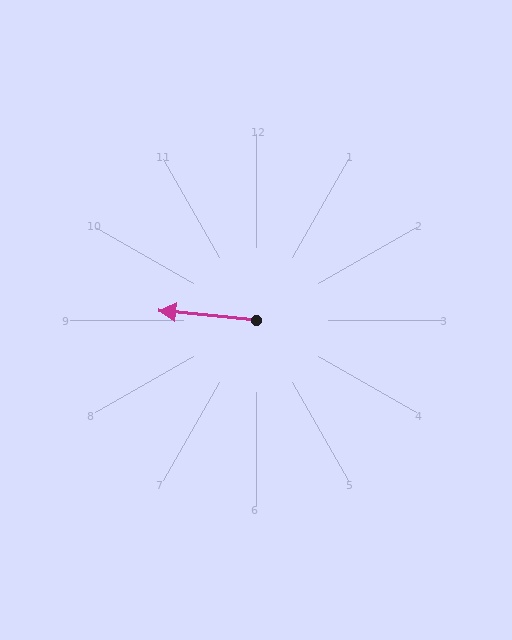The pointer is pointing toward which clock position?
Roughly 9 o'clock.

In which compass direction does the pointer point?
West.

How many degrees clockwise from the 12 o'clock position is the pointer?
Approximately 276 degrees.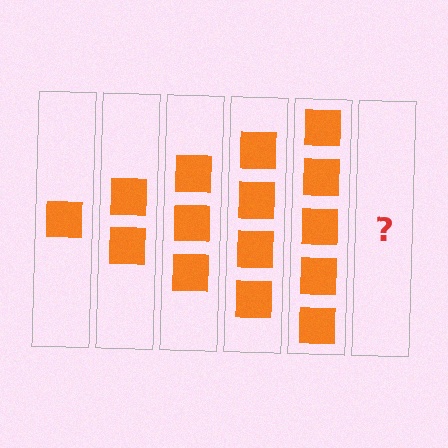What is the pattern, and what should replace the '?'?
The pattern is that each step adds one more square. The '?' should be 6 squares.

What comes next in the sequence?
The next element should be 6 squares.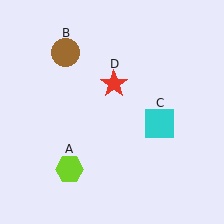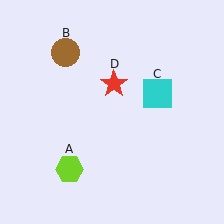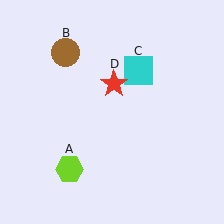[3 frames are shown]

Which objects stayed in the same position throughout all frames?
Lime hexagon (object A) and brown circle (object B) and red star (object D) remained stationary.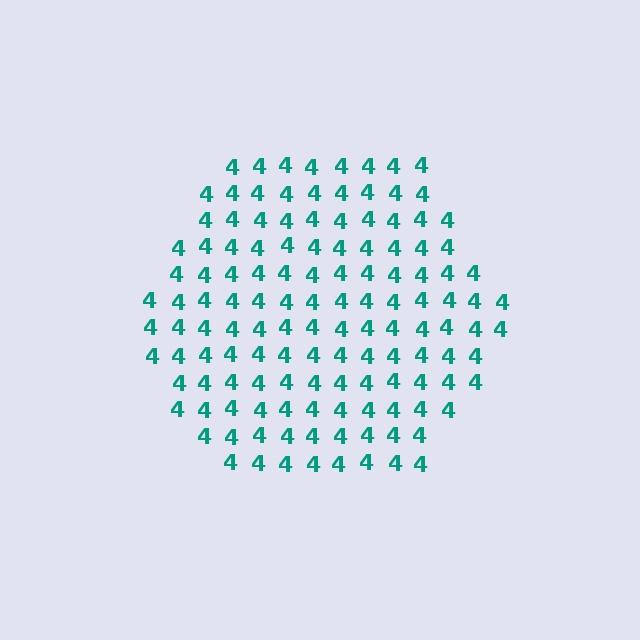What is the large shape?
The large shape is a hexagon.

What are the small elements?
The small elements are digit 4's.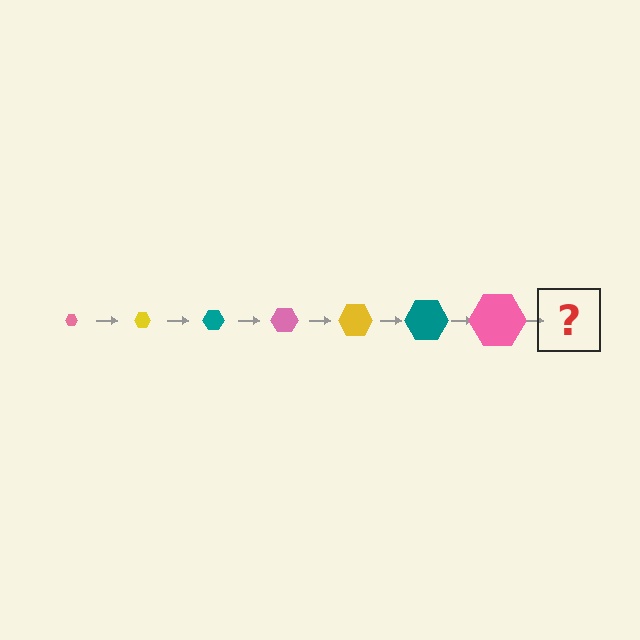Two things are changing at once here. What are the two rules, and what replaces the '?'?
The two rules are that the hexagon grows larger each step and the color cycles through pink, yellow, and teal. The '?' should be a yellow hexagon, larger than the previous one.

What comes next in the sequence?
The next element should be a yellow hexagon, larger than the previous one.